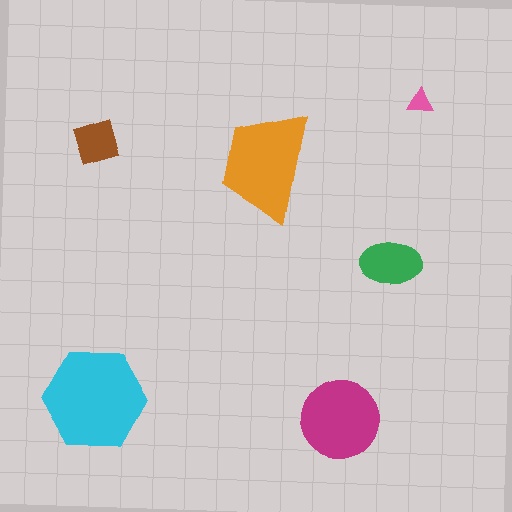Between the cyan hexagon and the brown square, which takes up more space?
The cyan hexagon.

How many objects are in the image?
There are 6 objects in the image.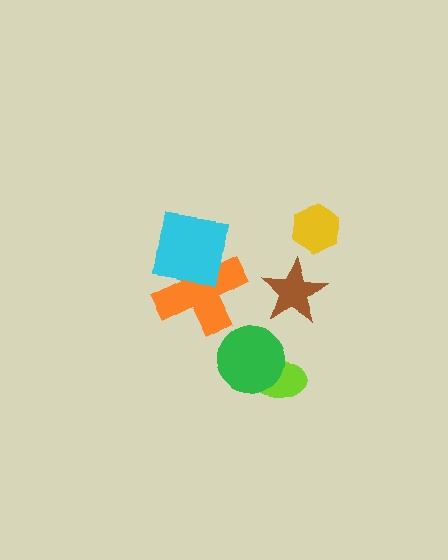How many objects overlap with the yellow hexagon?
0 objects overlap with the yellow hexagon.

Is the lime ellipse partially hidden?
Yes, it is partially covered by another shape.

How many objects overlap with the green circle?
1 object overlaps with the green circle.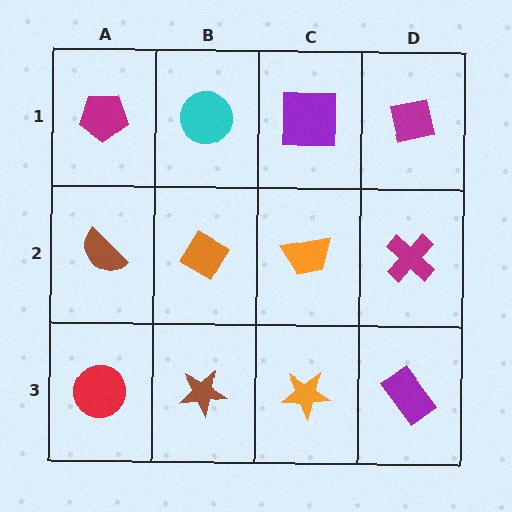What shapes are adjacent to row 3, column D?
A magenta cross (row 2, column D), an orange star (row 3, column C).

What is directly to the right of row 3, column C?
A purple rectangle.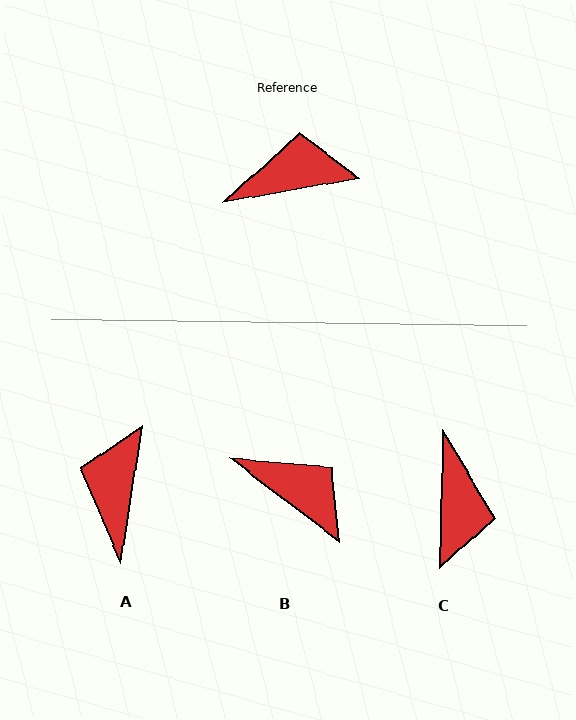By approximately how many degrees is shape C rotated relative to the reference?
Approximately 101 degrees clockwise.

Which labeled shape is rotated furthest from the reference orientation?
C, about 101 degrees away.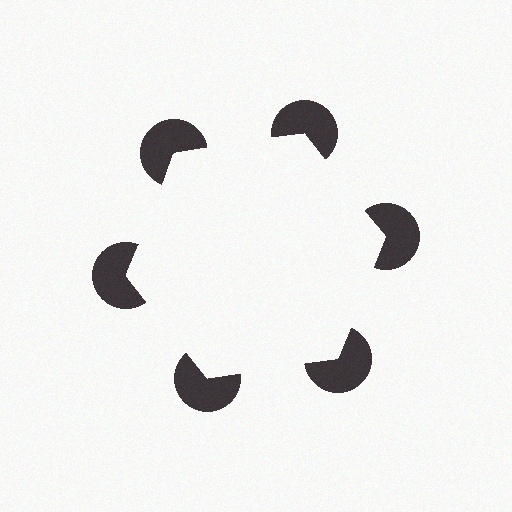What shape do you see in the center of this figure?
An illusory hexagon — its edges are inferred from the aligned wedge cuts in the pac-man discs, not physically drawn.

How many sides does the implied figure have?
6 sides.